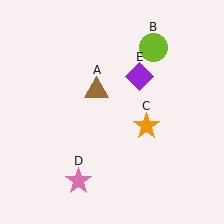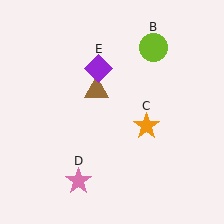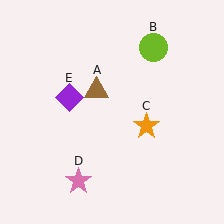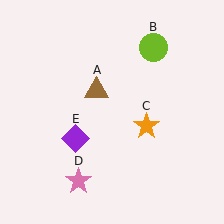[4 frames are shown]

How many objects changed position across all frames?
1 object changed position: purple diamond (object E).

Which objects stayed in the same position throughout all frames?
Brown triangle (object A) and lime circle (object B) and orange star (object C) and pink star (object D) remained stationary.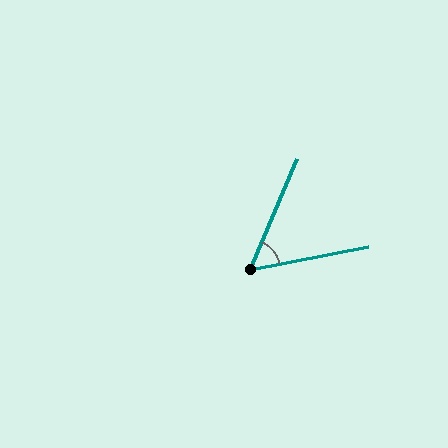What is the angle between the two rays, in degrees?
Approximately 56 degrees.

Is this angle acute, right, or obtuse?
It is acute.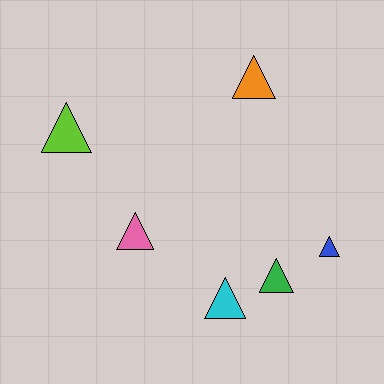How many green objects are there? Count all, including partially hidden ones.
There is 1 green object.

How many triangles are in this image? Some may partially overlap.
There are 6 triangles.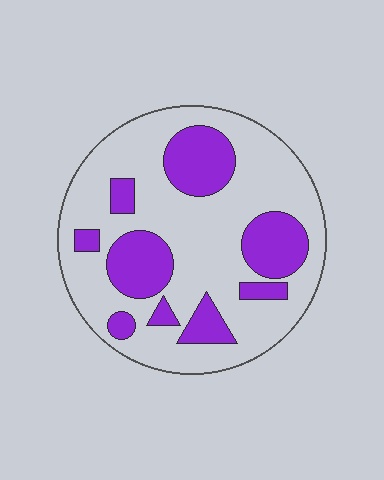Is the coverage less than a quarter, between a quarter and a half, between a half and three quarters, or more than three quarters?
Between a quarter and a half.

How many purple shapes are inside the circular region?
9.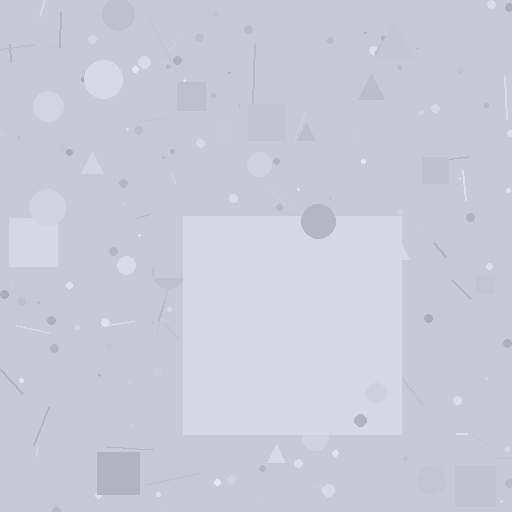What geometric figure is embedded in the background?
A square is embedded in the background.